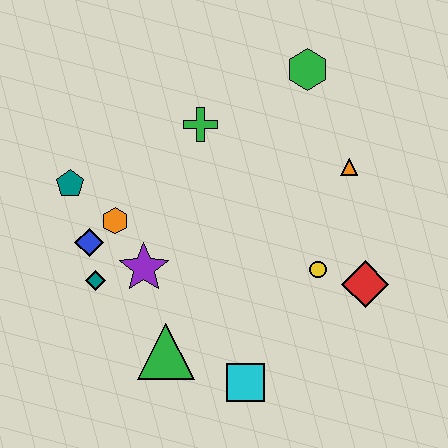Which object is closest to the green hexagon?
The orange triangle is closest to the green hexagon.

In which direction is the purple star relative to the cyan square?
The purple star is above the cyan square.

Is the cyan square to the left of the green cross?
No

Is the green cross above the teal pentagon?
Yes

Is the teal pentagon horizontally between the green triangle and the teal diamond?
No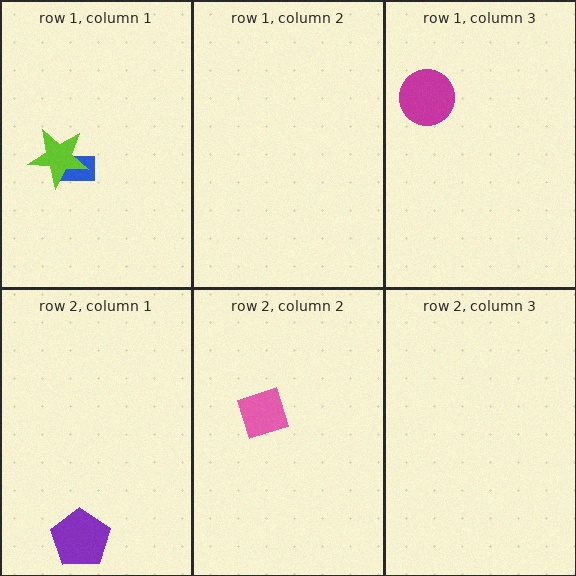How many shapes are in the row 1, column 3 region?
1.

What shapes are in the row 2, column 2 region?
The pink diamond.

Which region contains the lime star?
The row 1, column 1 region.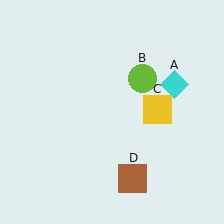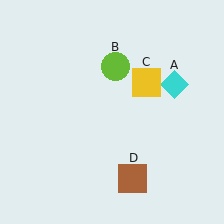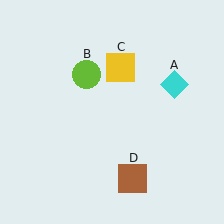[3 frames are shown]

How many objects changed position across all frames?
2 objects changed position: lime circle (object B), yellow square (object C).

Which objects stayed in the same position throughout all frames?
Cyan diamond (object A) and brown square (object D) remained stationary.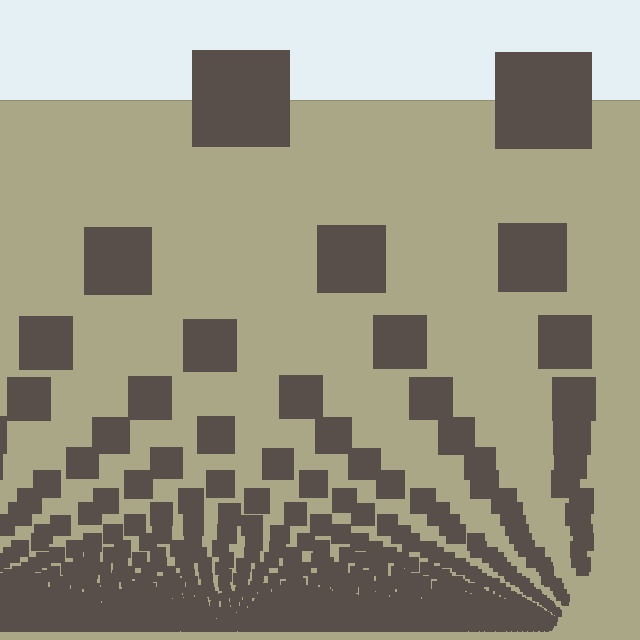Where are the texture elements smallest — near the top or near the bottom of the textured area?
Near the bottom.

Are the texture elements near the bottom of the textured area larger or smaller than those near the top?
Smaller. The gradient is inverted — elements near the bottom are smaller and denser.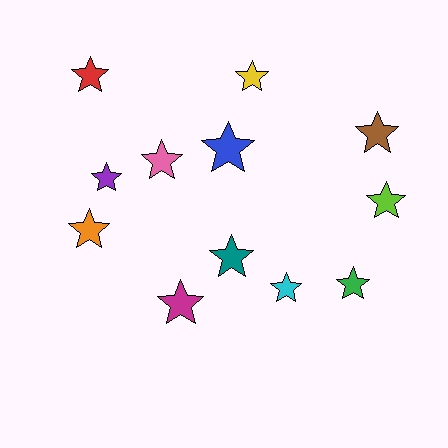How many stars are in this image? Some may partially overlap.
There are 12 stars.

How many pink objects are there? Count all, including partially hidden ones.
There is 1 pink object.